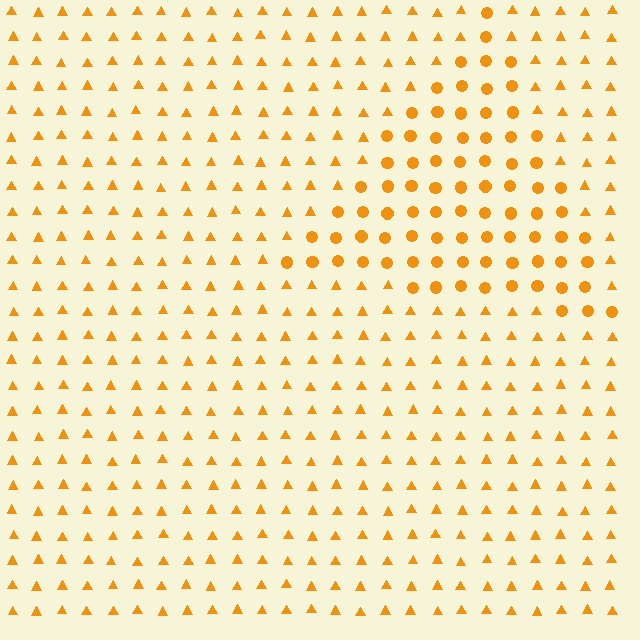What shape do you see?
I see a triangle.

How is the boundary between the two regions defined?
The boundary is defined by a change in element shape: circles inside vs. triangles outside. All elements share the same color and spacing.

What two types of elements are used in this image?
The image uses circles inside the triangle region and triangles outside it.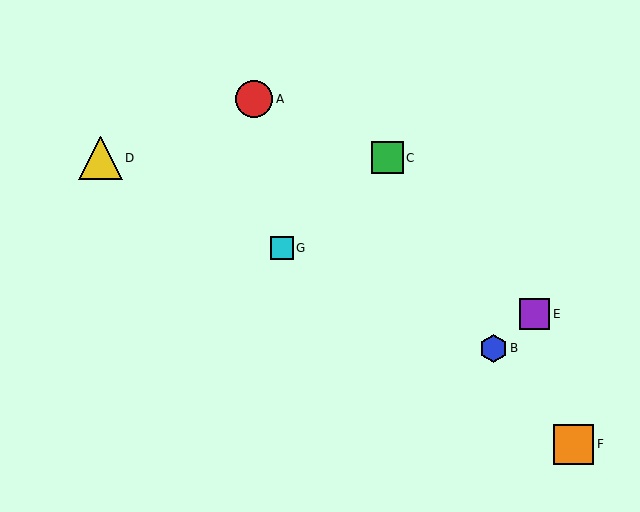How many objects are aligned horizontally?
2 objects (C, D) are aligned horizontally.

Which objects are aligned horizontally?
Objects C, D are aligned horizontally.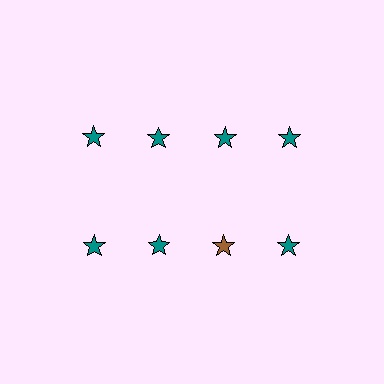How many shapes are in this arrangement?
There are 8 shapes arranged in a grid pattern.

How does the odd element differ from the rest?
It has a different color: brown instead of teal.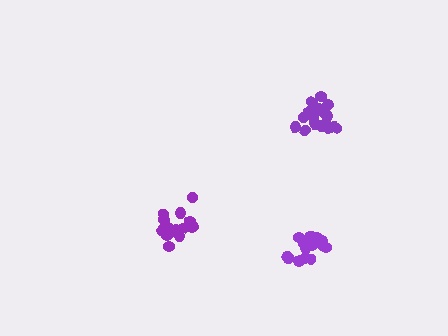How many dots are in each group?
Group 1: 15 dots, Group 2: 19 dots, Group 3: 14 dots (48 total).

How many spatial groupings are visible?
There are 3 spatial groupings.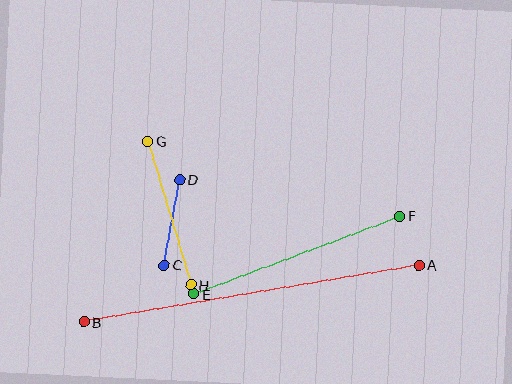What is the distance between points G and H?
The distance is approximately 150 pixels.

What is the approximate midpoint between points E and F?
The midpoint is at approximately (297, 255) pixels.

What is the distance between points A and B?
The distance is approximately 340 pixels.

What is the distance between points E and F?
The distance is approximately 220 pixels.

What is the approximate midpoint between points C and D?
The midpoint is at approximately (172, 222) pixels.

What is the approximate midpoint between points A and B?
The midpoint is at approximately (252, 293) pixels.